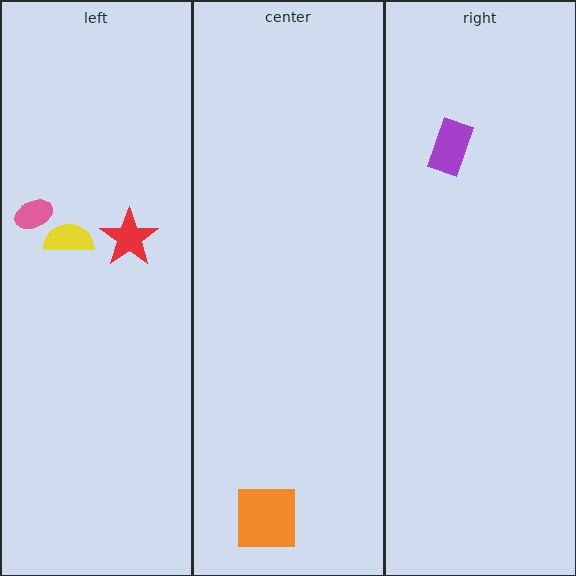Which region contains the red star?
The left region.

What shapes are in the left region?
The red star, the pink ellipse, the yellow semicircle.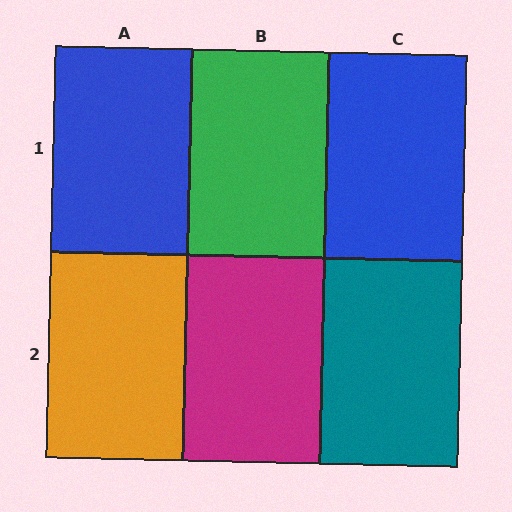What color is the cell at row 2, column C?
Teal.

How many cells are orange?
1 cell is orange.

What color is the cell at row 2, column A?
Orange.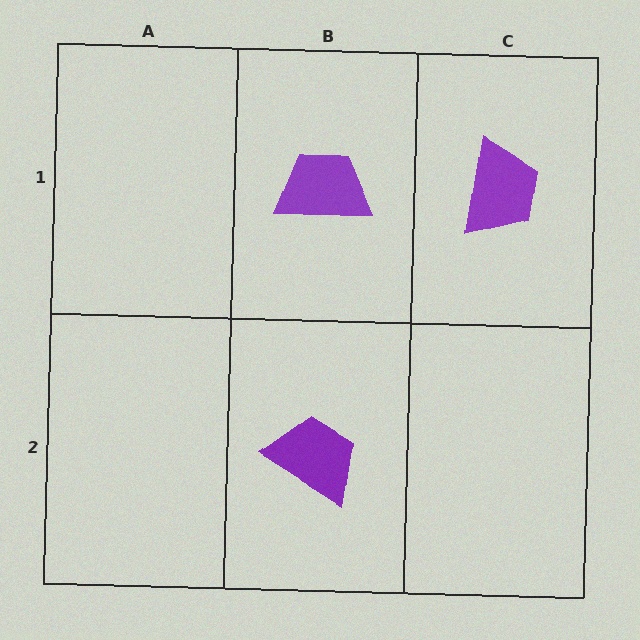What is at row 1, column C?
A purple trapezoid.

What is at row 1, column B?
A purple trapezoid.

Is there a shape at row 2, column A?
No, that cell is empty.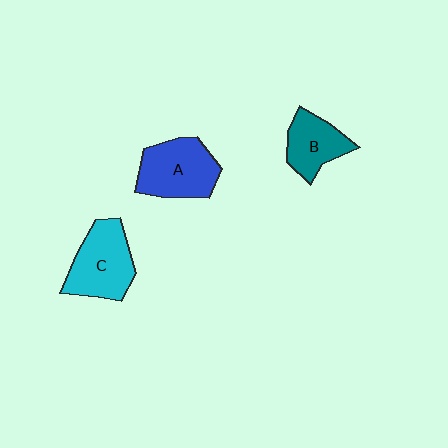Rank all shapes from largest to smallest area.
From largest to smallest: A (blue), C (cyan), B (teal).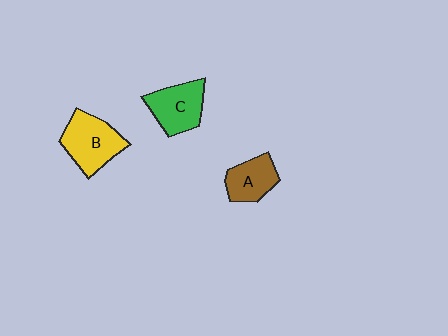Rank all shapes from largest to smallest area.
From largest to smallest: B (yellow), C (green), A (brown).